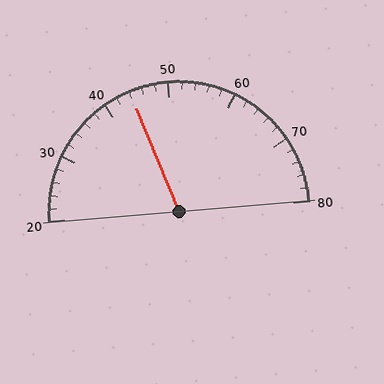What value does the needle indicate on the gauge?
The needle indicates approximately 44.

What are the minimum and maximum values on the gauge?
The gauge ranges from 20 to 80.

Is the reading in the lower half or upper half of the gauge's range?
The reading is in the lower half of the range (20 to 80).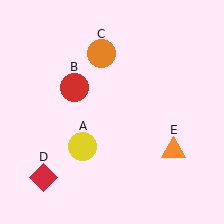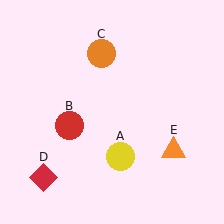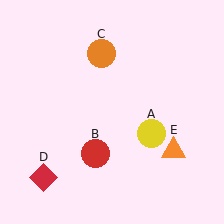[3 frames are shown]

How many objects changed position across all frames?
2 objects changed position: yellow circle (object A), red circle (object B).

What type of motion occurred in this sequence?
The yellow circle (object A), red circle (object B) rotated counterclockwise around the center of the scene.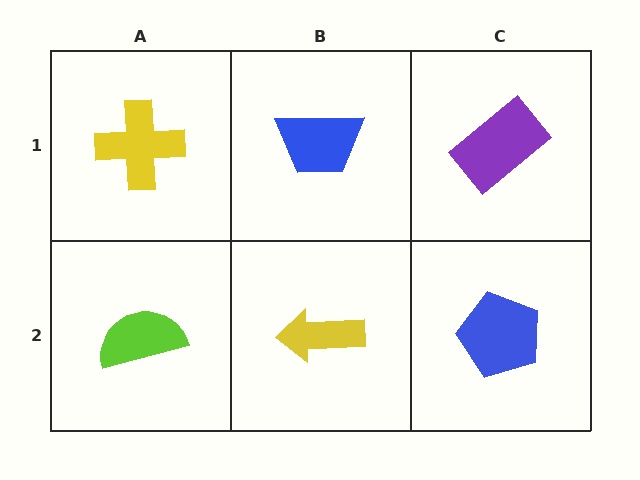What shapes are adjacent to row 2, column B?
A blue trapezoid (row 1, column B), a lime semicircle (row 2, column A), a blue pentagon (row 2, column C).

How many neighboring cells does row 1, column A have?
2.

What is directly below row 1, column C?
A blue pentagon.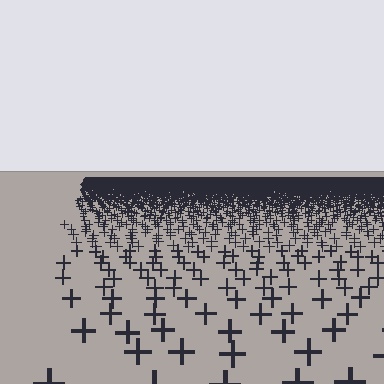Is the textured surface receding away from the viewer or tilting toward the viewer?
The surface is receding away from the viewer. Texture elements get smaller and denser toward the top.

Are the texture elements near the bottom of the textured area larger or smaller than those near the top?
Larger. Near the bottom, elements are closer to the viewer and appear at a bigger on-screen size.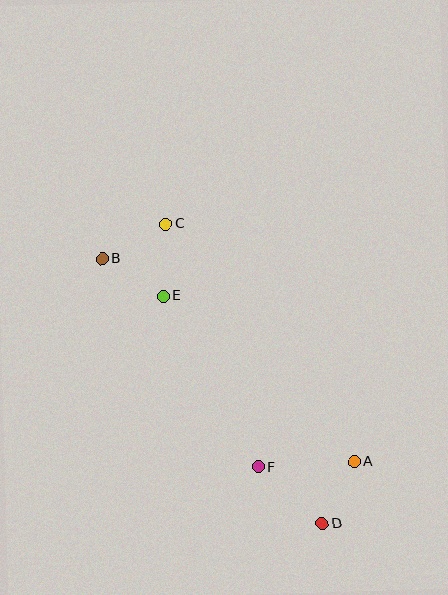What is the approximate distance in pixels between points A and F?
The distance between A and F is approximately 96 pixels.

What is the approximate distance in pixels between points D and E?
The distance between D and E is approximately 278 pixels.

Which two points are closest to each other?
Points A and D are closest to each other.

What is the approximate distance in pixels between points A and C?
The distance between A and C is approximately 303 pixels.